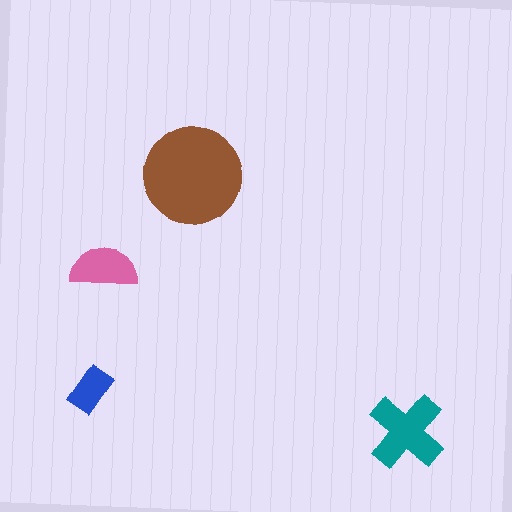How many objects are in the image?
There are 4 objects in the image.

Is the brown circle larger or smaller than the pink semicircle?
Larger.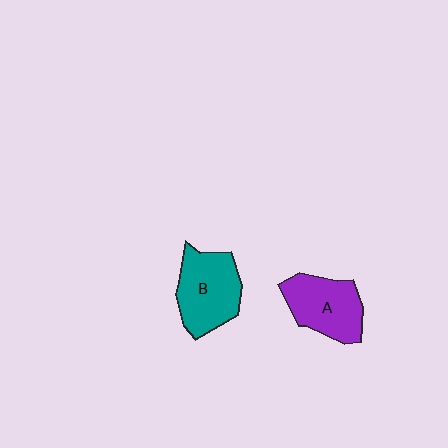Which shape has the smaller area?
Shape A (purple).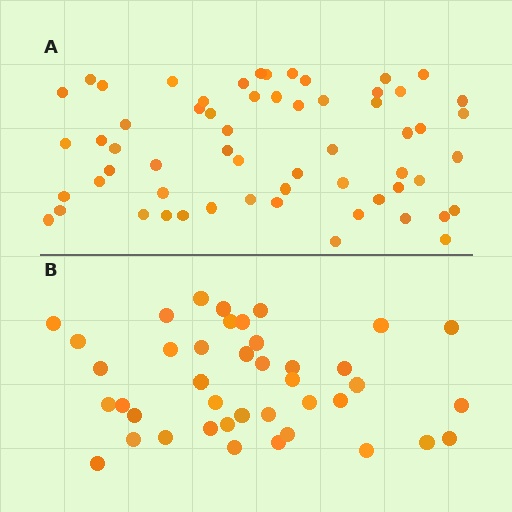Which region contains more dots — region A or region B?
Region A (the top region) has more dots.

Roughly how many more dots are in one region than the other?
Region A has approximately 20 more dots than region B.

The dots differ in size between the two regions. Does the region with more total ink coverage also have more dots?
No. Region B has more total ink coverage because its dots are larger, but region A actually contains more individual dots. Total area can be misleading — the number of items is what matters here.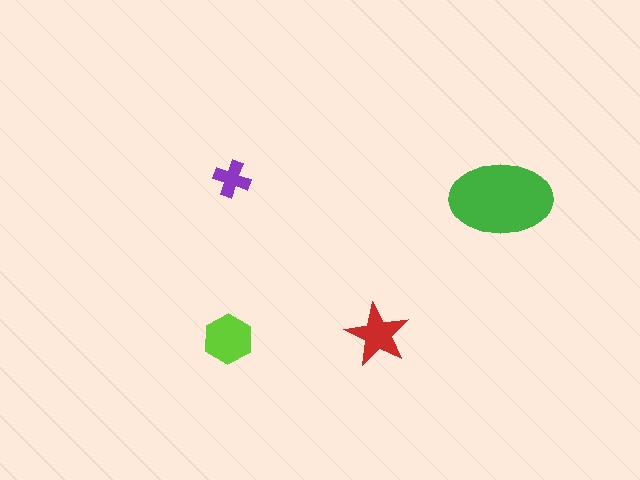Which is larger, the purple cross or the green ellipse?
The green ellipse.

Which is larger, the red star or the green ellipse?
The green ellipse.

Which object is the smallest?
The purple cross.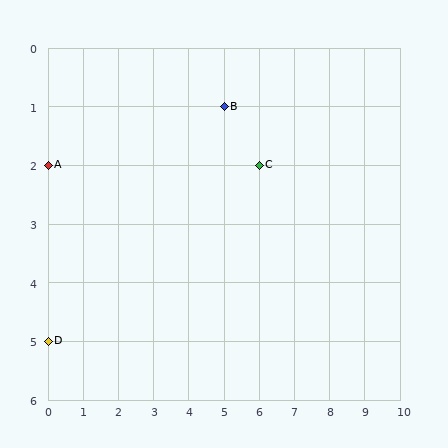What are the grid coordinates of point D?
Point D is at grid coordinates (0, 5).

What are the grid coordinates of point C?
Point C is at grid coordinates (6, 2).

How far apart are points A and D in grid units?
Points A and D are 3 rows apart.